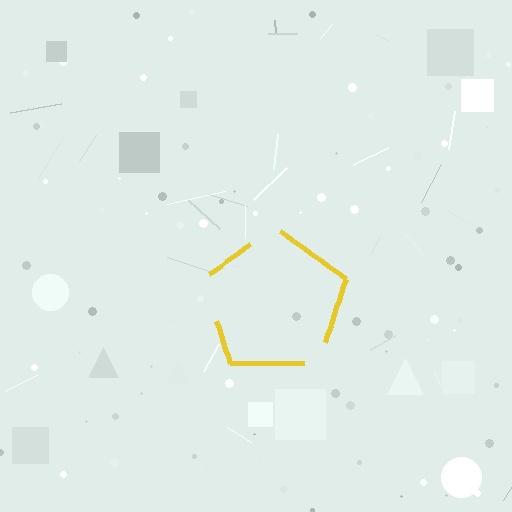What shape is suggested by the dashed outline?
The dashed outline suggests a pentagon.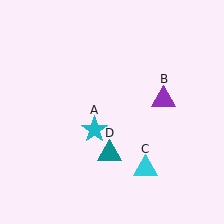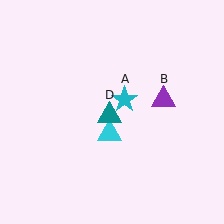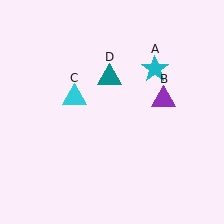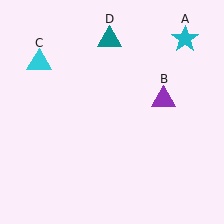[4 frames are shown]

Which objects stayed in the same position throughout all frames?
Purple triangle (object B) remained stationary.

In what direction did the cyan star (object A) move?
The cyan star (object A) moved up and to the right.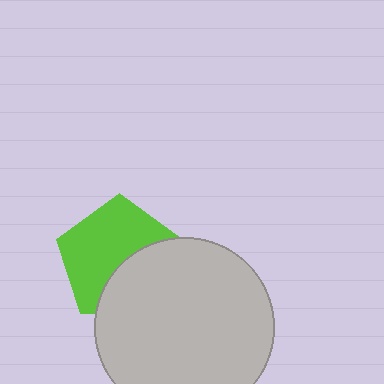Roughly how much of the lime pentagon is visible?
About half of it is visible (roughly 61%).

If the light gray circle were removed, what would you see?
You would see the complete lime pentagon.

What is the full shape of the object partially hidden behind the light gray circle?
The partially hidden object is a lime pentagon.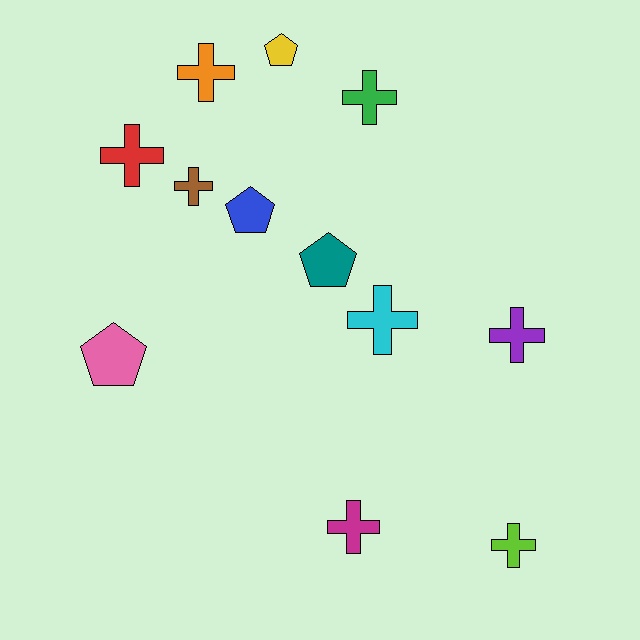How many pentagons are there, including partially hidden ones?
There are 4 pentagons.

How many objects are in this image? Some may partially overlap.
There are 12 objects.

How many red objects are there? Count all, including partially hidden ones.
There is 1 red object.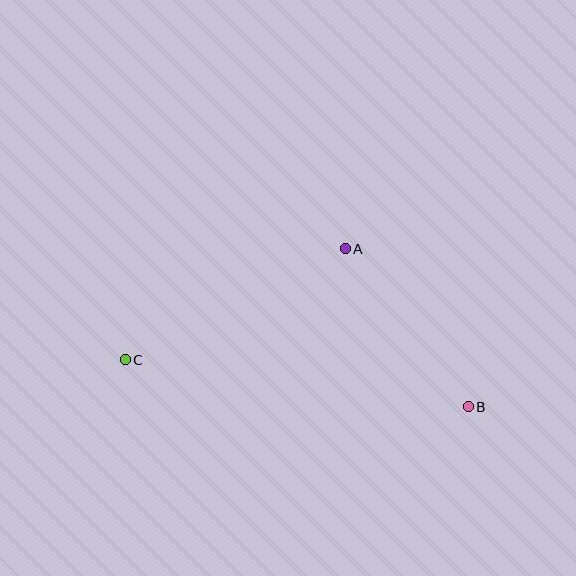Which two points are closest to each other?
Points A and B are closest to each other.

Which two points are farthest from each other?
Points B and C are farthest from each other.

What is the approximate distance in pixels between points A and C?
The distance between A and C is approximately 247 pixels.